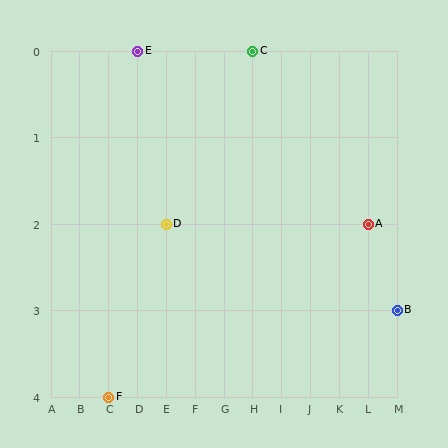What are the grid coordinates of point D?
Point D is at grid coordinates (E, 2).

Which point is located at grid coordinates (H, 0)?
Point C is at (H, 0).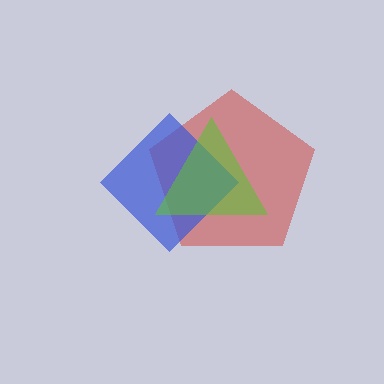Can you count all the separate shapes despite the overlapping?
Yes, there are 3 separate shapes.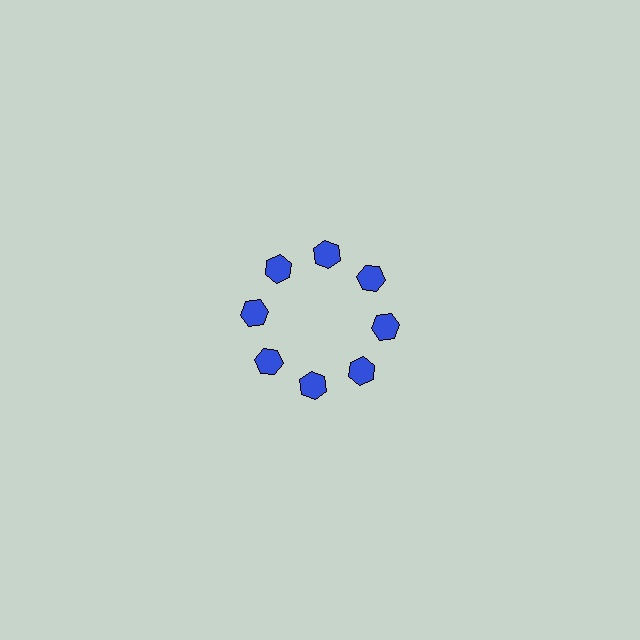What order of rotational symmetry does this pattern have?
This pattern has 8-fold rotational symmetry.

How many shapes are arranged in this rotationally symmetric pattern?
There are 8 shapes, arranged in 8 groups of 1.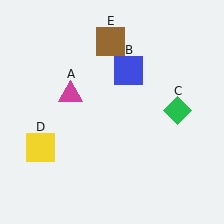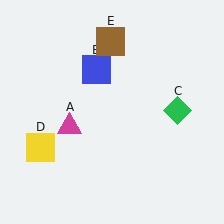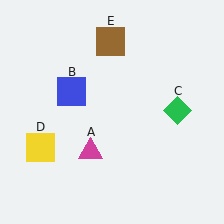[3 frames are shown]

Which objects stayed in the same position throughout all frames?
Green diamond (object C) and yellow square (object D) and brown square (object E) remained stationary.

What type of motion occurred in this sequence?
The magenta triangle (object A), blue square (object B) rotated counterclockwise around the center of the scene.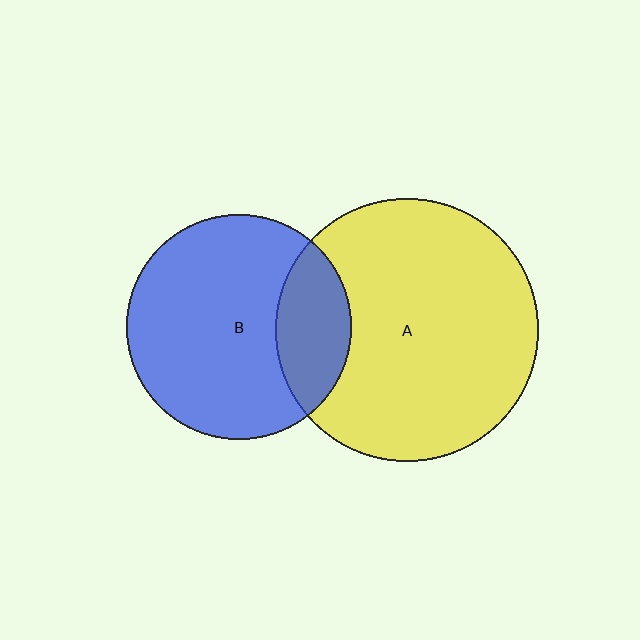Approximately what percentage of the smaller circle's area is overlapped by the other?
Approximately 25%.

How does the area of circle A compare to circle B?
Approximately 1.4 times.